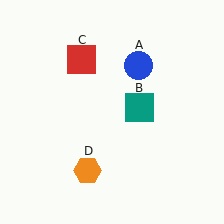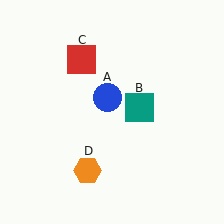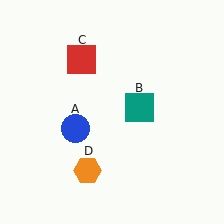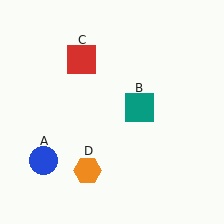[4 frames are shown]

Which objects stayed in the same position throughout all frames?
Teal square (object B) and red square (object C) and orange hexagon (object D) remained stationary.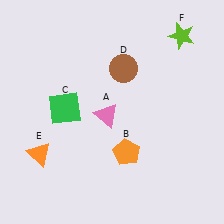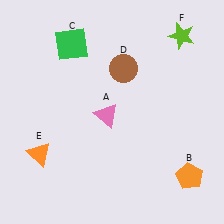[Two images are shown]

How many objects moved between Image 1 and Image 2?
2 objects moved between the two images.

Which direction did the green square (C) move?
The green square (C) moved up.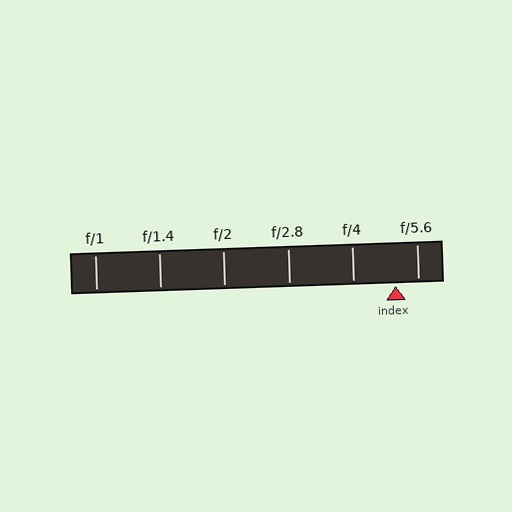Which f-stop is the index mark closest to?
The index mark is closest to f/5.6.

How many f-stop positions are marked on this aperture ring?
There are 6 f-stop positions marked.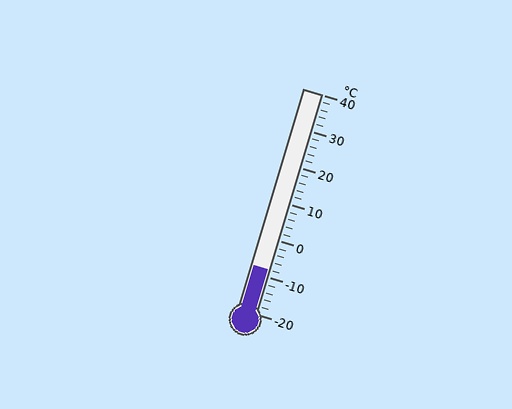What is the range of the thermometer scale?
The thermometer scale ranges from -20°C to 40°C.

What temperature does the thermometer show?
The thermometer shows approximately -8°C.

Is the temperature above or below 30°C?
The temperature is below 30°C.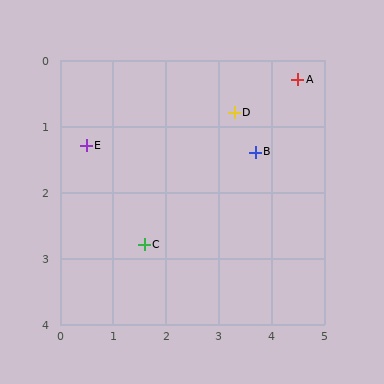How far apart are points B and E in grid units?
Points B and E are about 3.2 grid units apart.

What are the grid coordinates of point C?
Point C is at approximately (1.6, 2.8).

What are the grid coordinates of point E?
Point E is at approximately (0.5, 1.3).